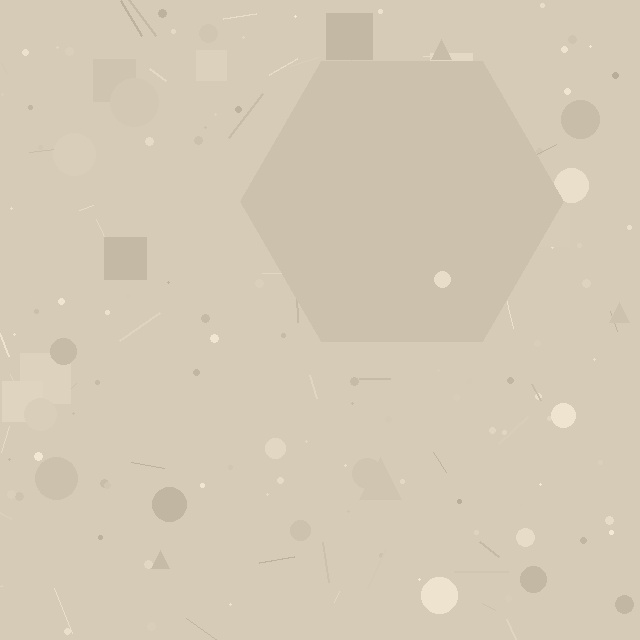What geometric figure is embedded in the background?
A hexagon is embedded in the background.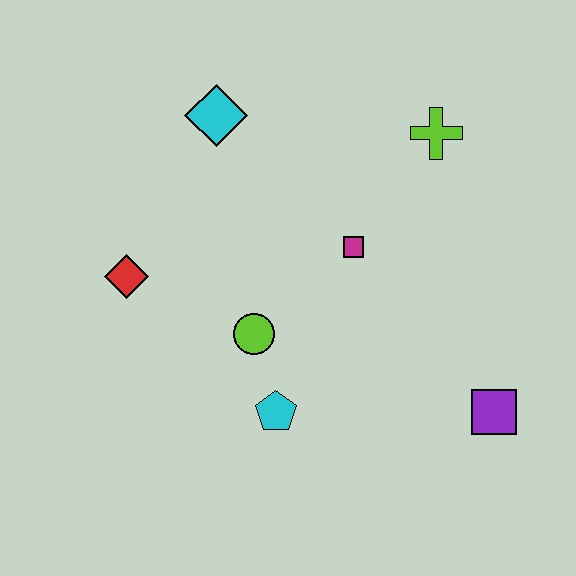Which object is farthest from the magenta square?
The red diamond is farthest from the magenta square.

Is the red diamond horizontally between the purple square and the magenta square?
No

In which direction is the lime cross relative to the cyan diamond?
The lime cross is to the right of the cyan diamond.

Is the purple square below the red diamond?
Yes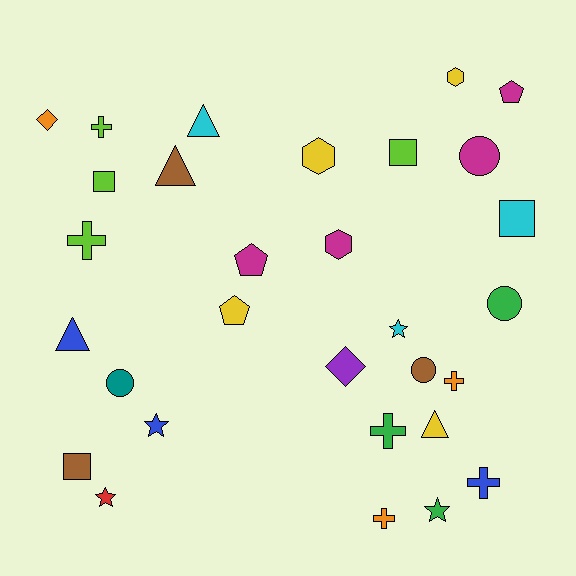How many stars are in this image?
There are 4 stars.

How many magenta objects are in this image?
There are 4 magenta objects.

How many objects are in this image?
There are 30 objects.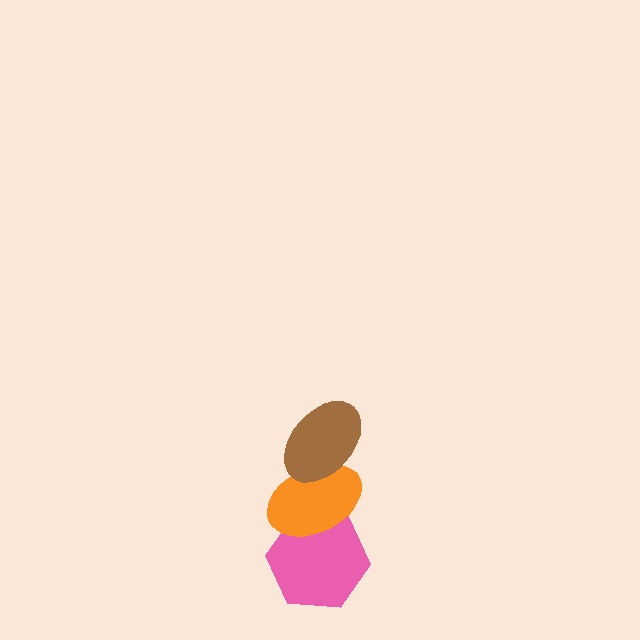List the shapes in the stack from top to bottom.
From top to bottom: the brown ellipse, the orange ellipse, the pink hexagon.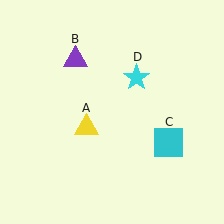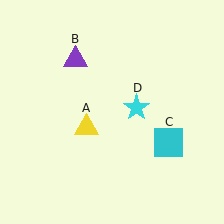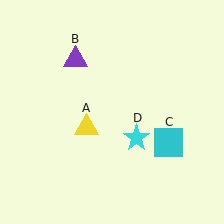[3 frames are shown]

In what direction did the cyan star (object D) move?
The cyan star (object D) moved down.